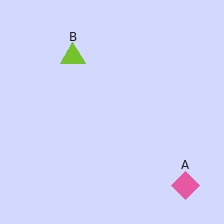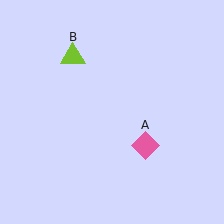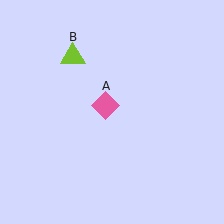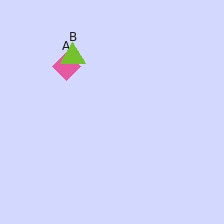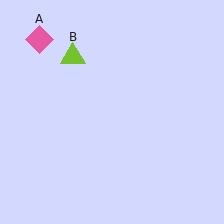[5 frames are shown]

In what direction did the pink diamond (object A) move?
The pink diamond (object A) moved up and to the left.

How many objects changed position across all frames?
1 object changed position: pink diamond (object A).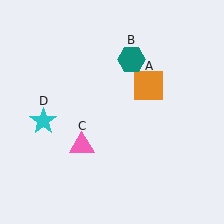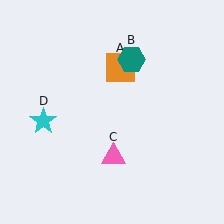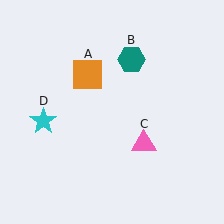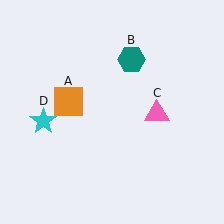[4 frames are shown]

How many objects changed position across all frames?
2 objects changed position: orange square (object A), pink triangle (object C).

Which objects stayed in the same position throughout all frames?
Teal hexagon (object B) and cyan star (object D) remained stationary.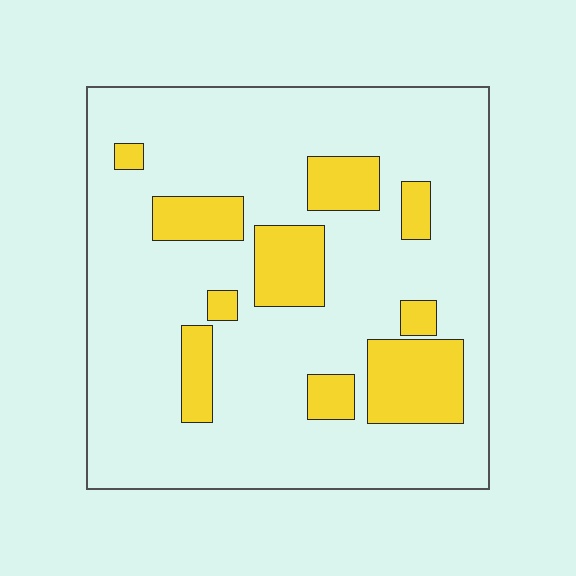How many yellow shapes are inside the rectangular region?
10.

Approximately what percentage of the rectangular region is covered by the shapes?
Approximately 20%.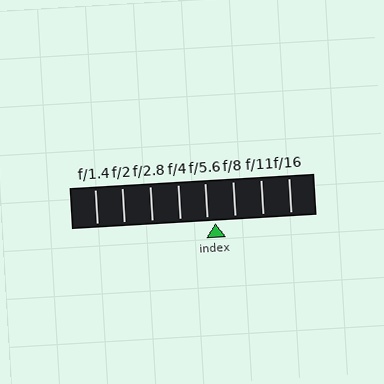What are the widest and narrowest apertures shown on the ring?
The widest aperture shown is f/1.4 and the narrowest is f/16.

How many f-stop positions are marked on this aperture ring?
There are 8 f-stop positions marked.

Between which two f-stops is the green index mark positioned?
The index mark is between f/5.6 and f/8.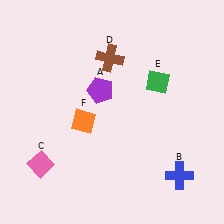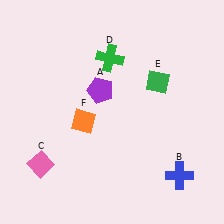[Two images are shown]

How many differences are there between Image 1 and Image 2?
There is 1 difference between the two images.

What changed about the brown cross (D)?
In Image 1, D is brown. In Image 2, it changed to green.